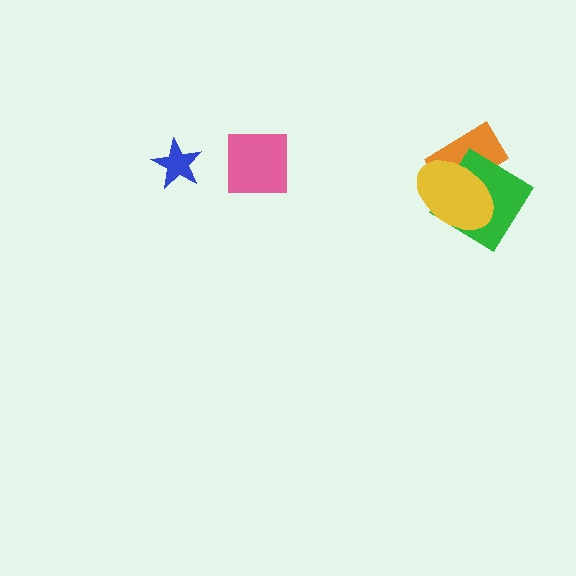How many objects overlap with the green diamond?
2 objects overlap with the green diamond.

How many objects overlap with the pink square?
0 objects overlap with the pink square.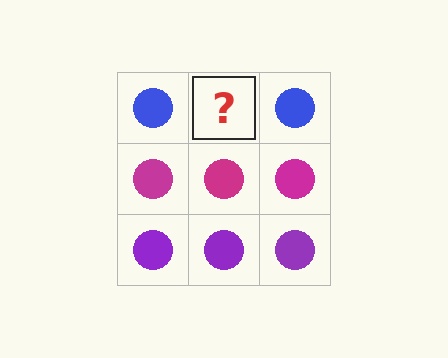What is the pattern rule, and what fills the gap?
The rule is that each row has a consistent color. The gap should be filled with a blue circle.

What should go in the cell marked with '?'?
The missing cell should contain a blue circle.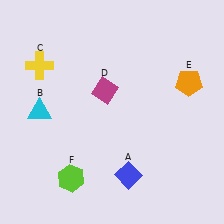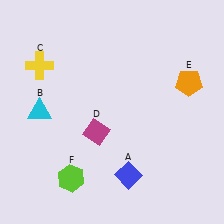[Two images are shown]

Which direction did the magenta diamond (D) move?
The magenta diamond (D) moved down.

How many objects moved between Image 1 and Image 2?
1 object moved between the two images.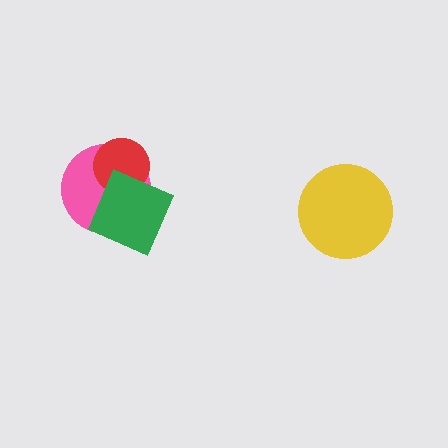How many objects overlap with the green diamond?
2 objects overlap with the green diamond.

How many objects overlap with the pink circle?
2 objects overlap with the pink circle.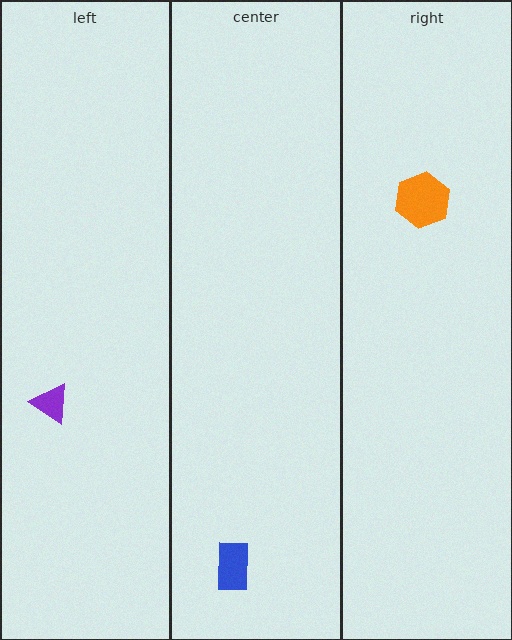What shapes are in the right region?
The orange hexagon.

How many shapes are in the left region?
1.